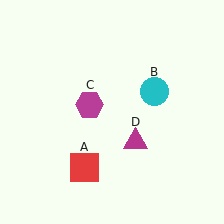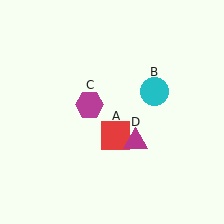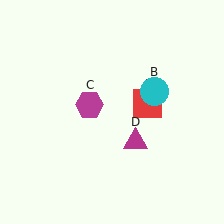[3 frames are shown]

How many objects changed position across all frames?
1 object changed position: red square (object A).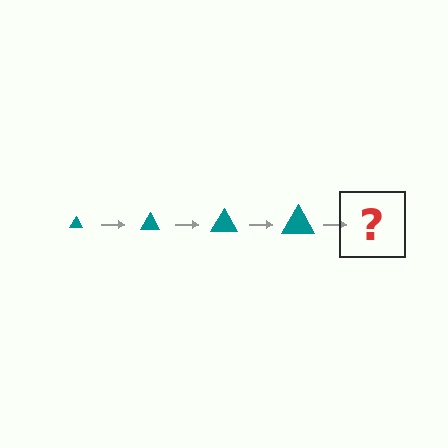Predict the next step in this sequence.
The next step is a teal triangle, larger than the previous one.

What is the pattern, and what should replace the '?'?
The pattern is that the triangle gets progressively larger each step. The '?' should be a teal triangle, larger than the previous one.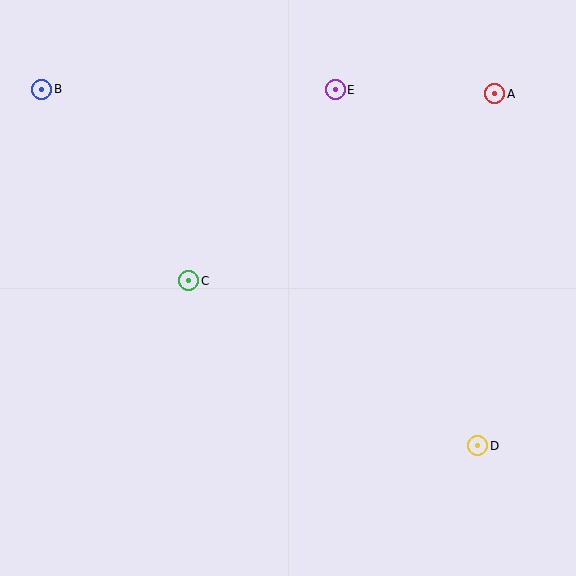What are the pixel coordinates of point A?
Point A is at (495, 94).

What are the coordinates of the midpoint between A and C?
The midpoint between A and C is at (342, 187).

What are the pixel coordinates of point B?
Point B is at (42, 89).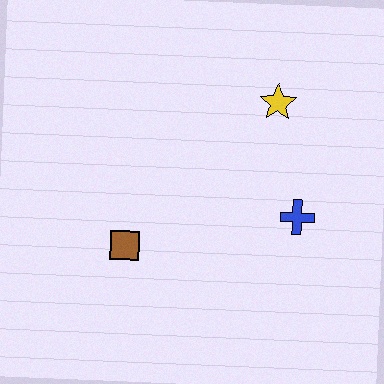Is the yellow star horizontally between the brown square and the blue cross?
Yes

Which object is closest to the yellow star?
The blue cross is closest to the yellow star.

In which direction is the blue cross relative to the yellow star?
The blue cross is below the yellow star.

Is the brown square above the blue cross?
No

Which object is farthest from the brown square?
The yellow star is farthest from the brown square.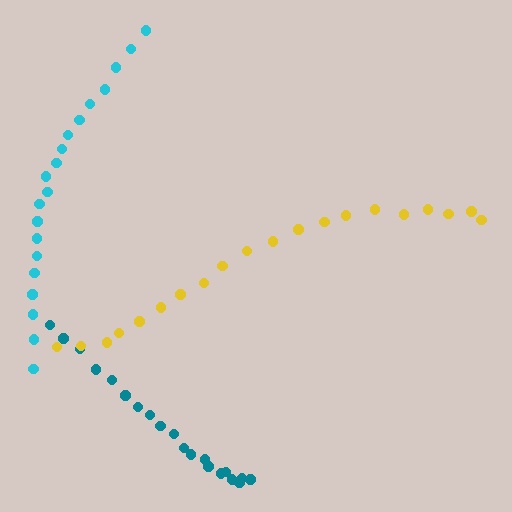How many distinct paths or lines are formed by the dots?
There are 3 distinct paths.